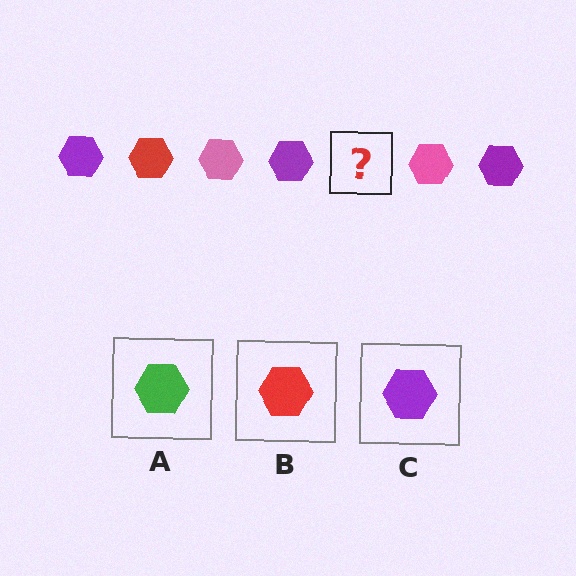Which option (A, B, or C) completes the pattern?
B.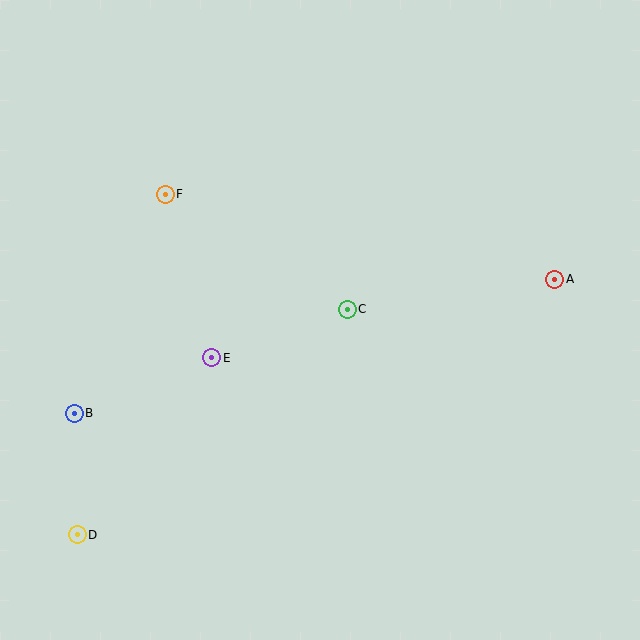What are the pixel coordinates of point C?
Point C is at (347, 309).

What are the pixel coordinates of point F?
Point F is at (165, 194).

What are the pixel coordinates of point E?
Point E is at (212, 358).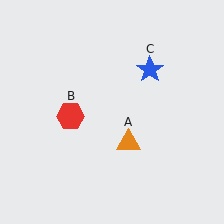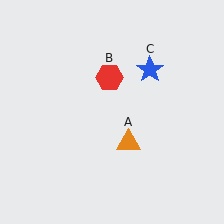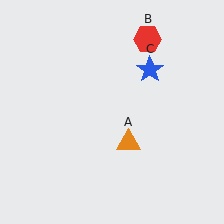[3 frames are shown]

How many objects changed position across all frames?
1 object changed position: red hexagon (object B).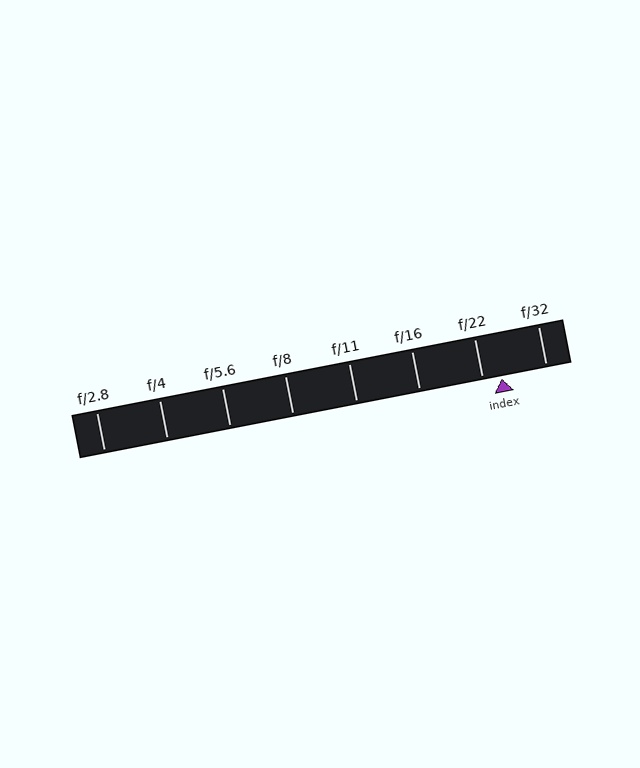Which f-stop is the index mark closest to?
The index mark is closest to f/22.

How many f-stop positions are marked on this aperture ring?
There are 8 f-stop positions marked.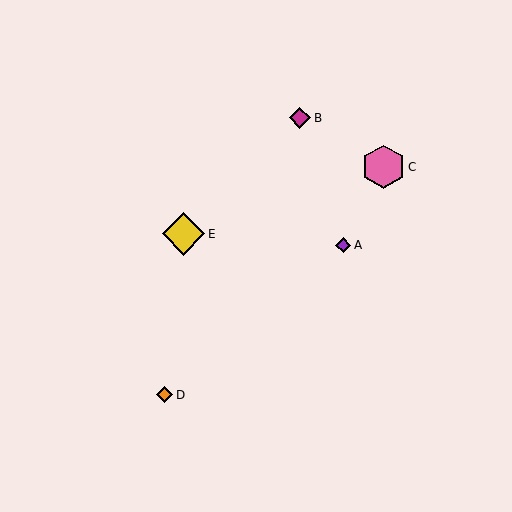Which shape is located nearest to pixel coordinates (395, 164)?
The pink hexagon (labeled C) at (383, 167) is nearest to that location.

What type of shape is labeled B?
Shape B is a magenta diamond.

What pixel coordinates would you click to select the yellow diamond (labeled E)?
Click at (184, 234) to select the yellow diamond E.